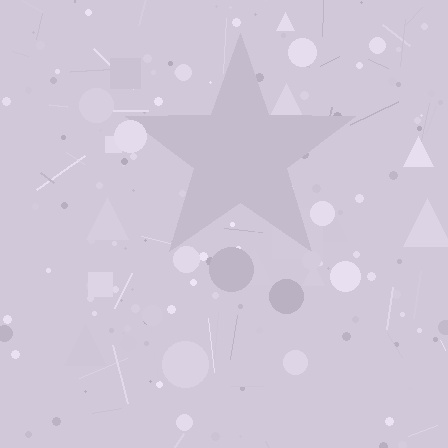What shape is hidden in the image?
A star is hidden in the image.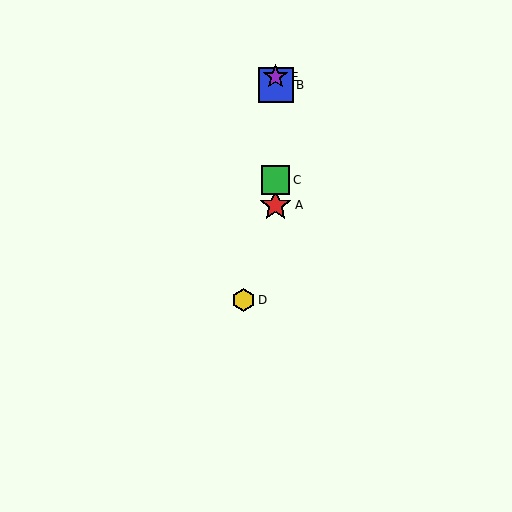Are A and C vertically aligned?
Yes, both are at x≈276.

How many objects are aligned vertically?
4 objects (A, B, C, E) are aligned vertically.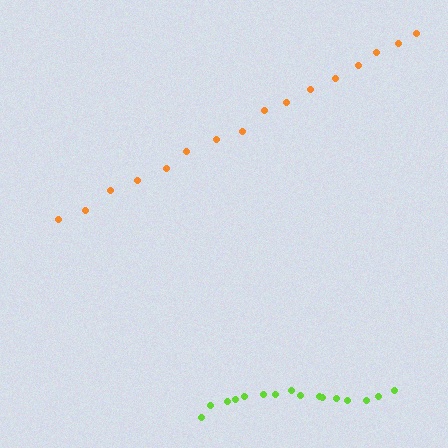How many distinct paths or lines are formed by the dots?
There are 2 distinct paths.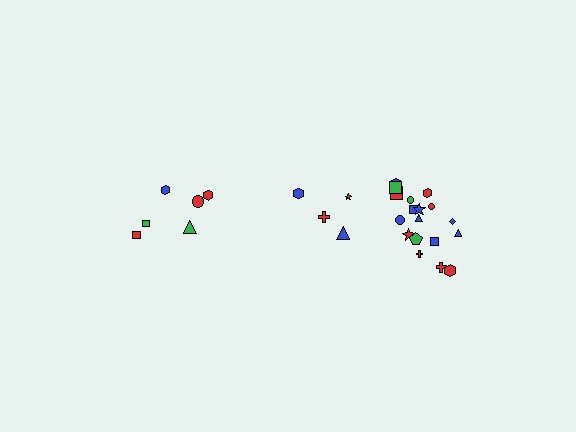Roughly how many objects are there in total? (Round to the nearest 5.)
Roughly 30 objects in total.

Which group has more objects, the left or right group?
The right group.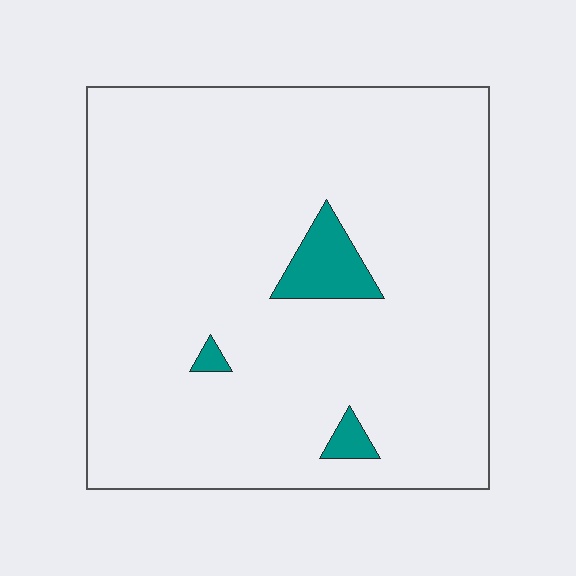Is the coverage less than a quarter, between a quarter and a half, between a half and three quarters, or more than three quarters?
Less than a quarter.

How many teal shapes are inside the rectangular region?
3.